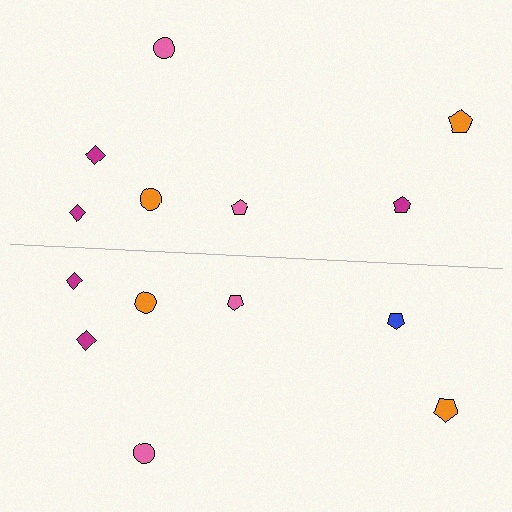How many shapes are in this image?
There are 14 shapes in this image.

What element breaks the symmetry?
The blue pentagon on the bottom side breaks the symmetry — its mirror counterpart is magenta.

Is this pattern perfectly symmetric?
No, the pattern is not perfectly symmetric. The blue pentagon on the bottom side breaks the symmetry — its mirror counterpart is magenta.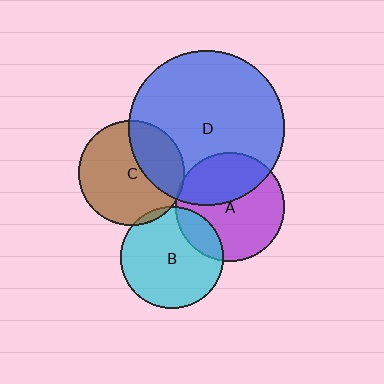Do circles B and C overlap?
Yes.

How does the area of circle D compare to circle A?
Approximately 2.0 times.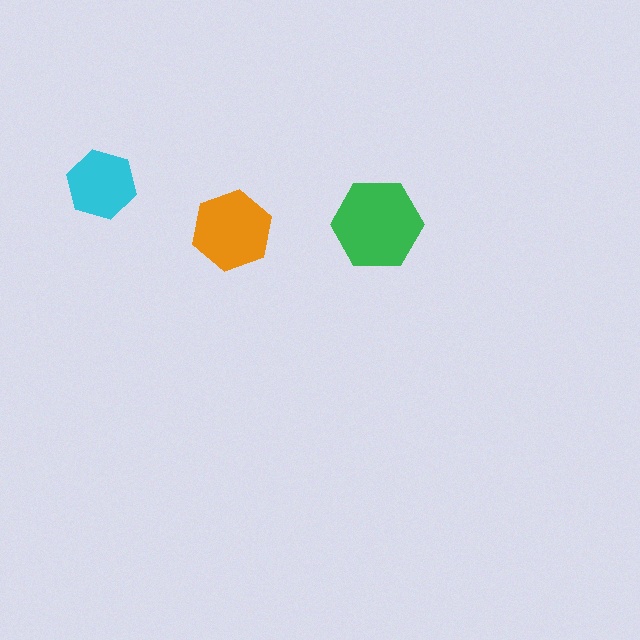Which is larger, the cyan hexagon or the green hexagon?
The green one.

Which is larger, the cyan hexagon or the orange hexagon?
The orange one.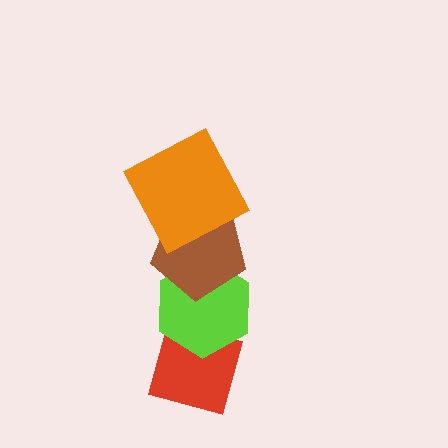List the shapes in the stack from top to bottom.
From top to bottom: the orange square, the brown pentagon, the lime hexagon, the red diamond.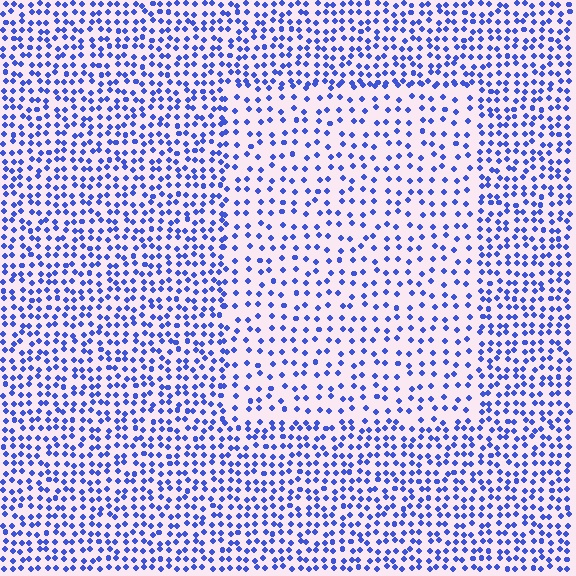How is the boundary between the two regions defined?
The boundary is defined by a change in element density (approximately 1.8x ratio). All elements are the same color, size, and shape.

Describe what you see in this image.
The image contains small blue elements arranged at two different densities. A rectangle-shaped region is visible where the elements are less densely packed than the surrounding area.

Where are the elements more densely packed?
The elements are more densely packed outside the rectangle boundary.